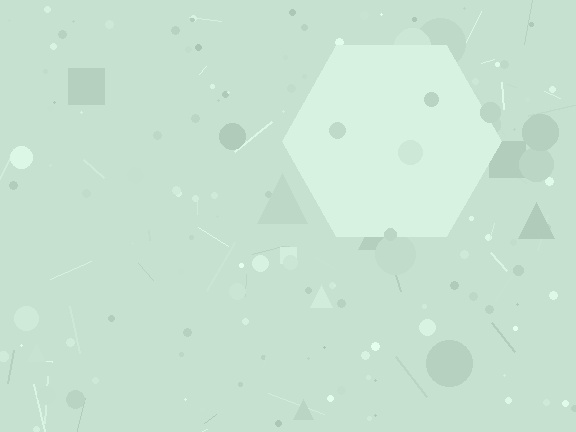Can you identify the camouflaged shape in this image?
The camouflaged shape is a hexagon.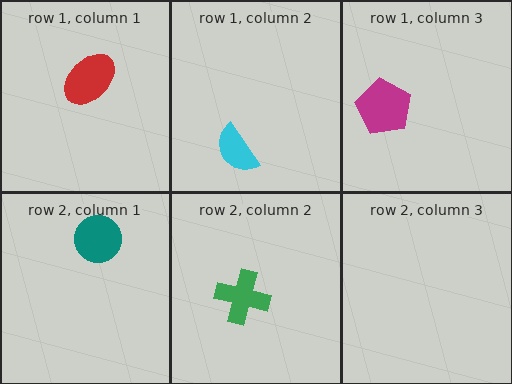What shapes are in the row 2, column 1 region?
The teal circle.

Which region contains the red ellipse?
The row 1, column 1 region.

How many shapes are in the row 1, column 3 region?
1.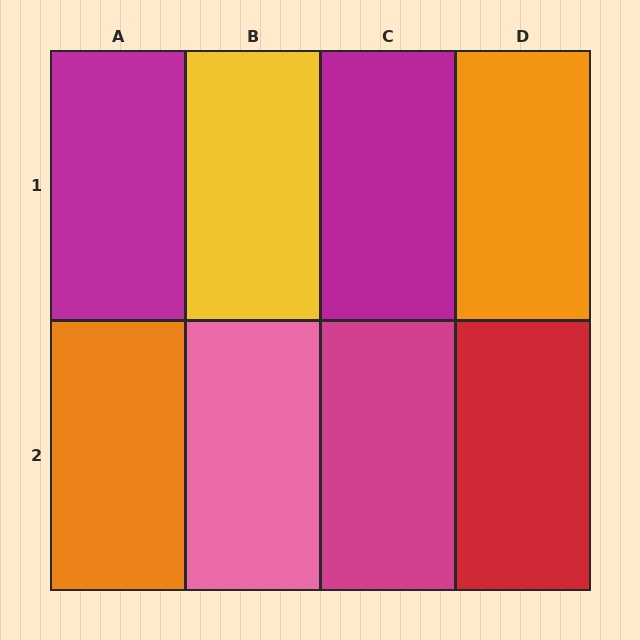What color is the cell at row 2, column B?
Pink.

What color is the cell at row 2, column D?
Red.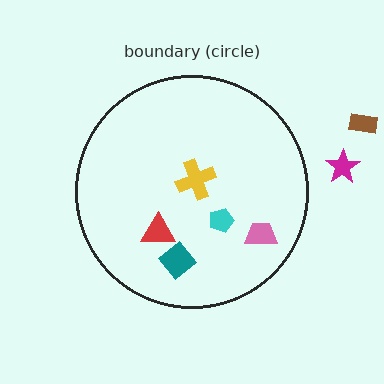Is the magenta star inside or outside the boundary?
Outside.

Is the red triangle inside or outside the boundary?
Inside.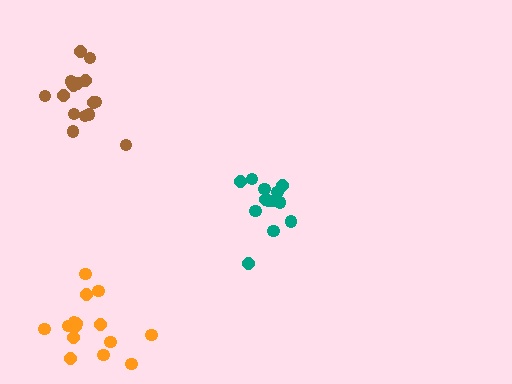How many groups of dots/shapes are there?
There are 3 groups.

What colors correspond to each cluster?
The clusters are colored: teal, orange, brown.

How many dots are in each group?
Group 1: 13 dots, Group 2: 16 dots, Group 3: 15 dots (44 total).